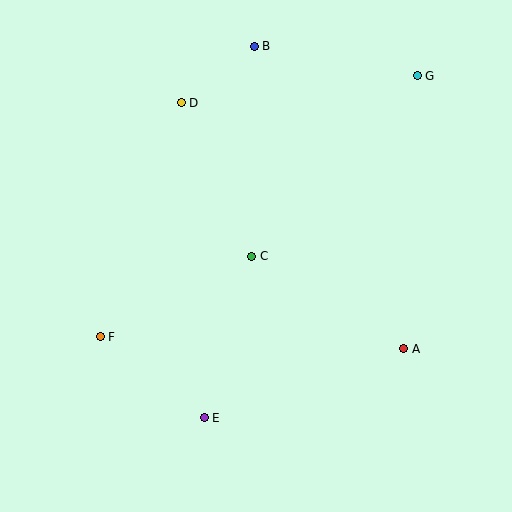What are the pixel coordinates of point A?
Point A is at (404, 349).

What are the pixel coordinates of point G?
Point G is at (417, 76).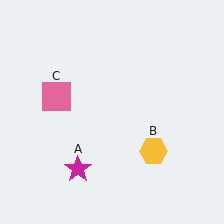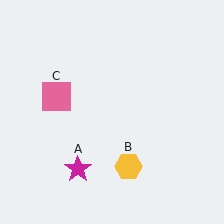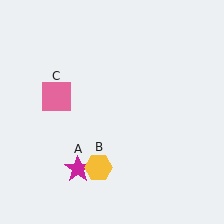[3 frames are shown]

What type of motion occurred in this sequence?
The yellow hexagon (object B) rotated clockwise around the center of the scene.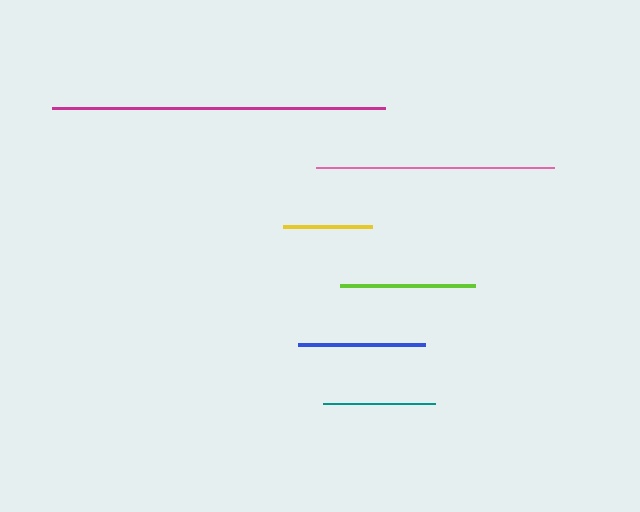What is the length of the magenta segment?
The magenta segment is approximately 333 pixels long.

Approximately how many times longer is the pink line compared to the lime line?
The pink line is approximately 1.8 times the length of the lime line.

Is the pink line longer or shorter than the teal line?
The pink line is longer than the teal line.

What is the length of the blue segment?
The blue segment is approximately 127 pixels long.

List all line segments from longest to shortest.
From longest to shortest: magenta, pink, lime, blue, teal, yellow.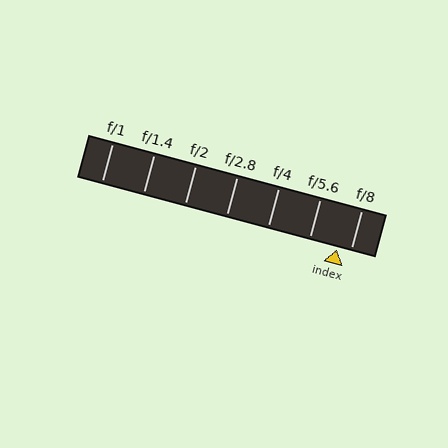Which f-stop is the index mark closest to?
The index mark is closest to f/8.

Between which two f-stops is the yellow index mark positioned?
The index mark is between f/5.6 and f/8.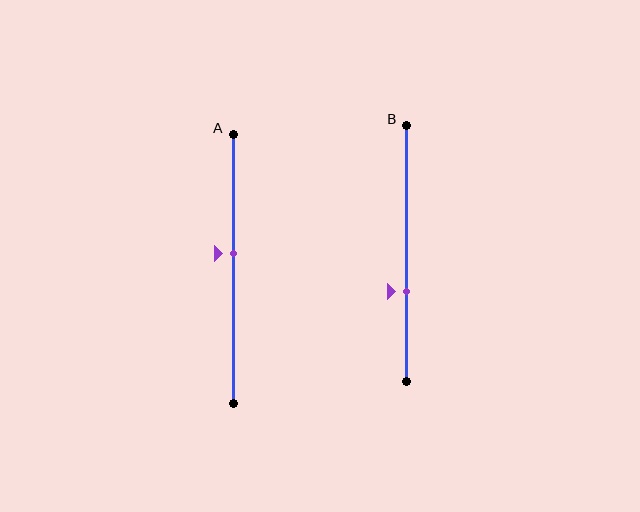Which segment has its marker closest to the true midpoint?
Segment A has its marker closest to the true midpoint.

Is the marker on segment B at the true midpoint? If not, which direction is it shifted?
No, the marker on segment B is shifted downward by about 15% of the segment length.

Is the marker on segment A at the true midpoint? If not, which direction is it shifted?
No, the marker on segment A is shifted upward by about 6% of the segment length.